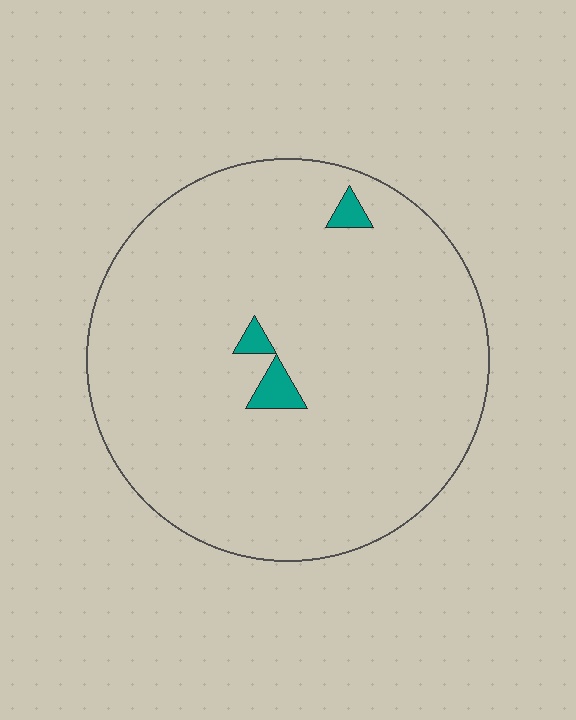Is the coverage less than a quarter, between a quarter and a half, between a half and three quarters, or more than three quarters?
Less than a quarter.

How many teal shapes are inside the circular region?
3.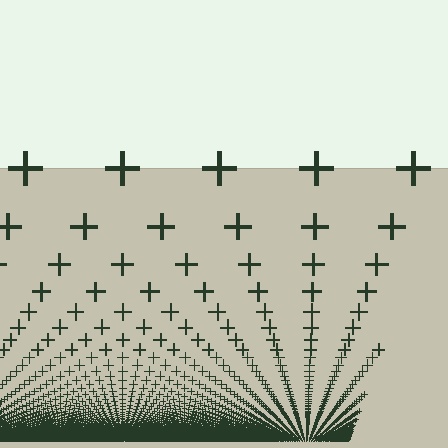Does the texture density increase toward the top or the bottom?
Density increases toward the bottom.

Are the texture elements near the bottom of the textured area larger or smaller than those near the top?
Smaller. The gradient is inverted — elements near the bottom are smaller and denser.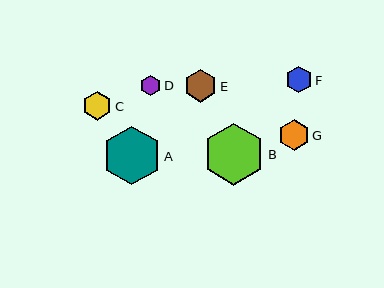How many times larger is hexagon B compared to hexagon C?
Hexagon B is approximately 2.1 times the size of hexagon C.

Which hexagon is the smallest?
Hexagon D is the smallest with a size of approximately 20 pixels.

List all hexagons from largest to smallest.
From largest to smallest: B, A, E, G, C, F, D.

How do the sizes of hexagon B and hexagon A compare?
Hexagon B and hexagon A are approximately the same size.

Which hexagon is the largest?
Hexagon B is the largest with a size of approximately 62 pixels.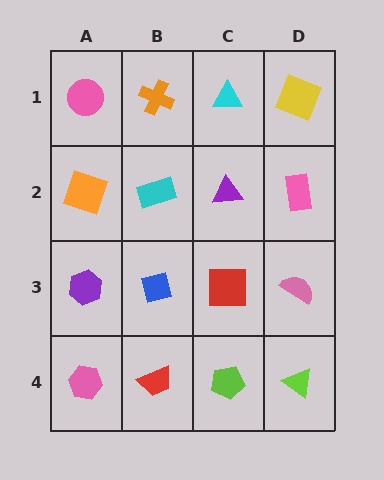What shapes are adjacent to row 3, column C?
A purple triangle (row 2, column C), a lime pentagon (row 4, column C), a blue square (row 3, column B), a pink semicircle (row 3, column D).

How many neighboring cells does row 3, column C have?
4.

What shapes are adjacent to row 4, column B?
A blue square (row 3, column B), a pink hexagon (row 4, column A), a lime pentagon (row 4, column C).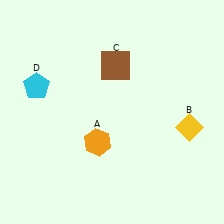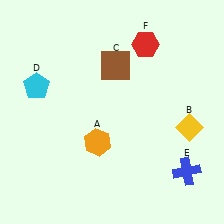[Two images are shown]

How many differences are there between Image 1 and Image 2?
There are 2 differences between the two images.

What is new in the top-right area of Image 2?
A red hexagon (F) was added in the top-right area of Image 2.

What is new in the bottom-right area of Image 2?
A blue cross (E) was added in the bottom-right area of Image 2.